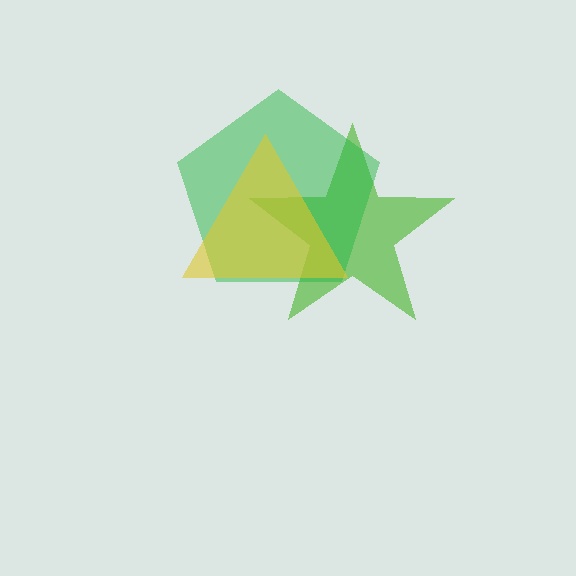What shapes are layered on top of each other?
The layered shapes are: a lime star, a green pentagon, a yellow triangle.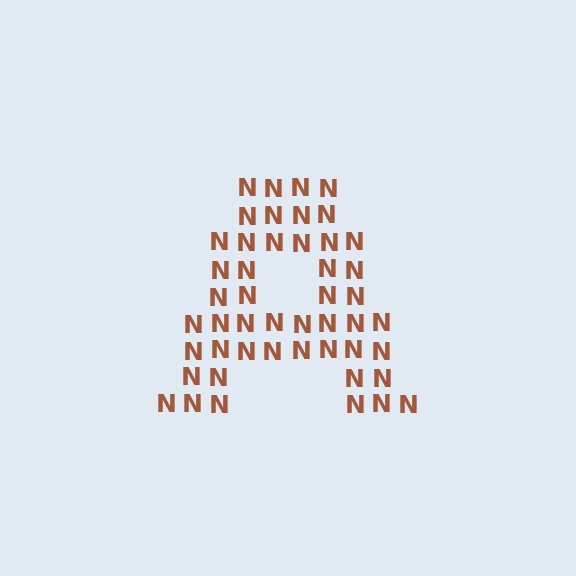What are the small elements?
The small elements are letter N's.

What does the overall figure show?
The overall figure shows the letter A.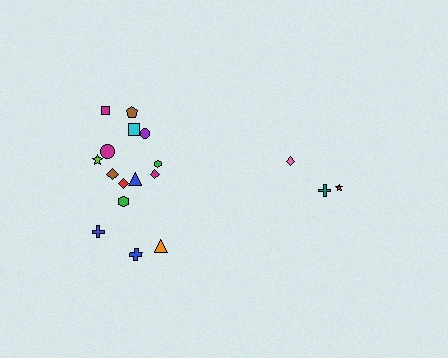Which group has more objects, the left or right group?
The left group.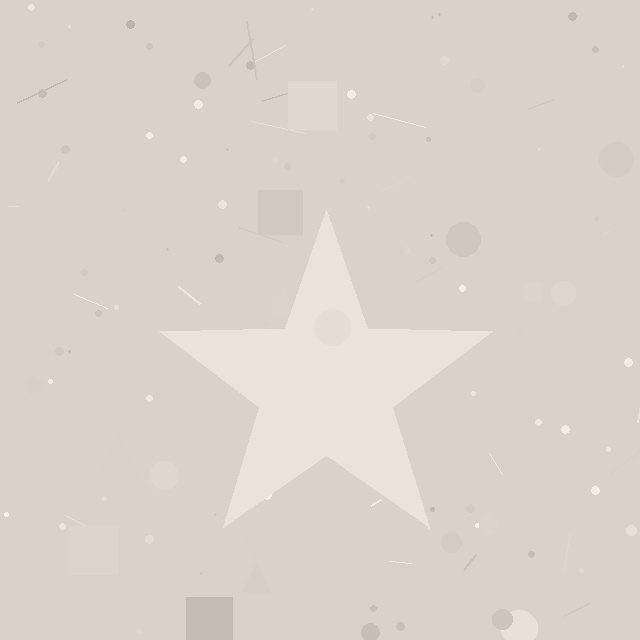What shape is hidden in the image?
A star is hidden in the image.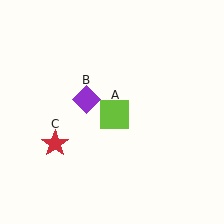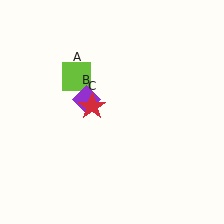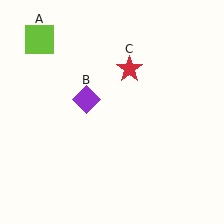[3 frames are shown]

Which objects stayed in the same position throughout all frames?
Purple diamond (object B) remained stationary.